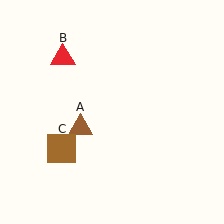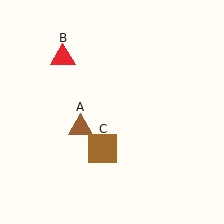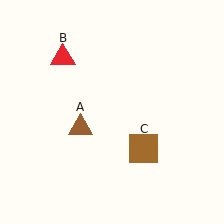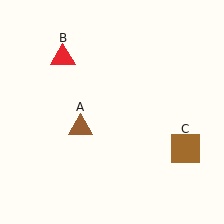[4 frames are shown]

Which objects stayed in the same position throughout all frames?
Brown triangle (object A) and red triangle (object B) remained stationary.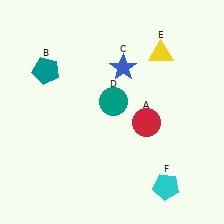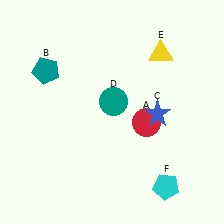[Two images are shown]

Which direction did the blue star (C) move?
The blue star (C) moved down.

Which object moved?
The blue star (C) moved down.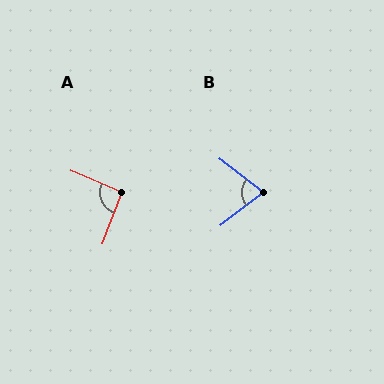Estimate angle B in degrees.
Approximately 75 degrees.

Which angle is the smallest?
B, at approximately 75 degrees.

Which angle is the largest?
A, at approximately 93 degrees.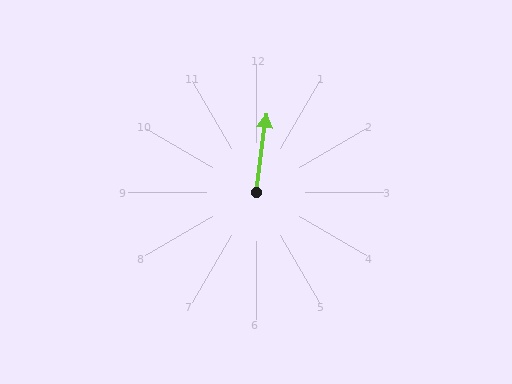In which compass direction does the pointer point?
North.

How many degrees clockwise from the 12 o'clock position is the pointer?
Approximately 7 degrees.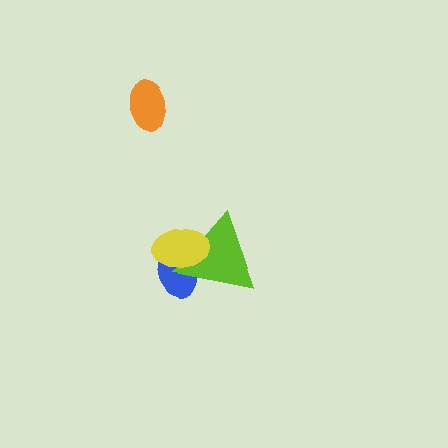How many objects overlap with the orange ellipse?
0 objects overlap with the orange ellipse.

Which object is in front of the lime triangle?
The yellow ellipse is in front of the lime triangle.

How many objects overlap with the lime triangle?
2 objects overlap with the lime triangle.